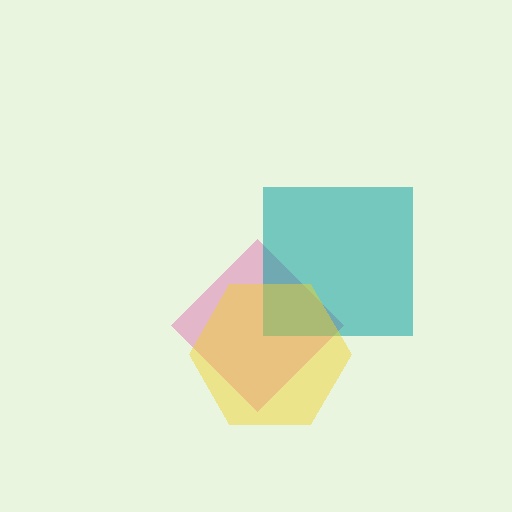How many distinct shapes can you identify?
There are 3 distinct shapes: a pink diamond, a teal square, a yellow hexagon.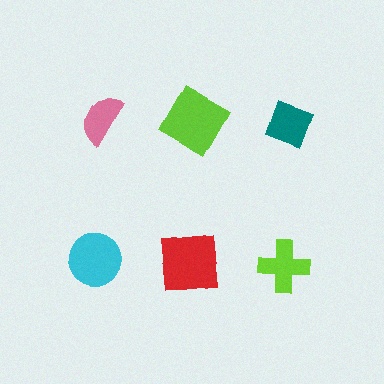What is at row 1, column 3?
A teal diamond.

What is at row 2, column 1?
A cyan circle.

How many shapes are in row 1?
3 shapes.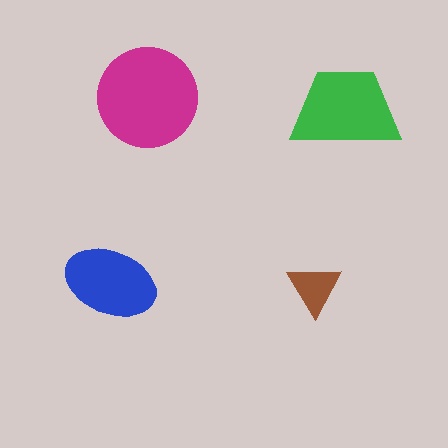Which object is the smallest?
The brown triangle.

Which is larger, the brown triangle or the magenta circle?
The magenta circle.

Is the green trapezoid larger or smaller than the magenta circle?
Smaller.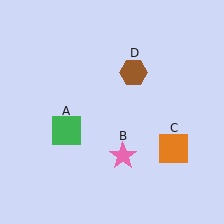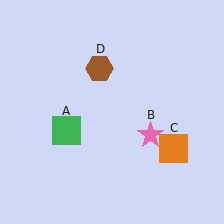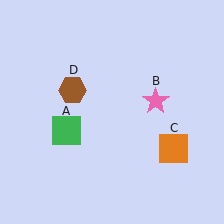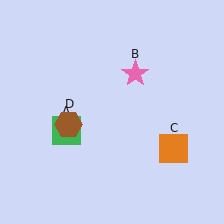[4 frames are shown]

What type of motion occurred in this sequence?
The pink star (object B), brown hexagon (object D) rotated counterclockwise around the center of the scene.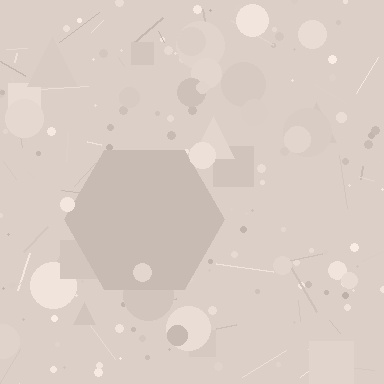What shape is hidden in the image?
A hexagon is hidden in the image.